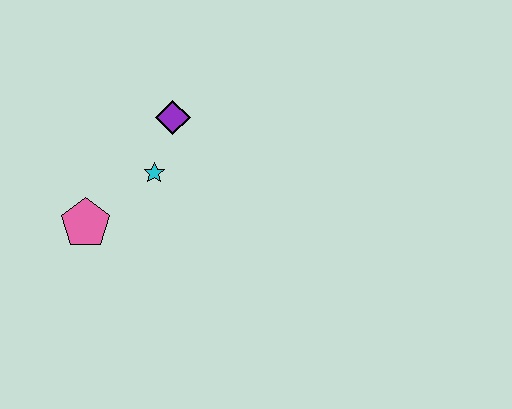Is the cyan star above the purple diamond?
No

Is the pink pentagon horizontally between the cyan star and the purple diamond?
No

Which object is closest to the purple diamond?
The cyan star is closest to the purple diamond.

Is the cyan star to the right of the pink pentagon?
Yes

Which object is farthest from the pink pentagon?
The purple diamond is farthest from the pink pentagon.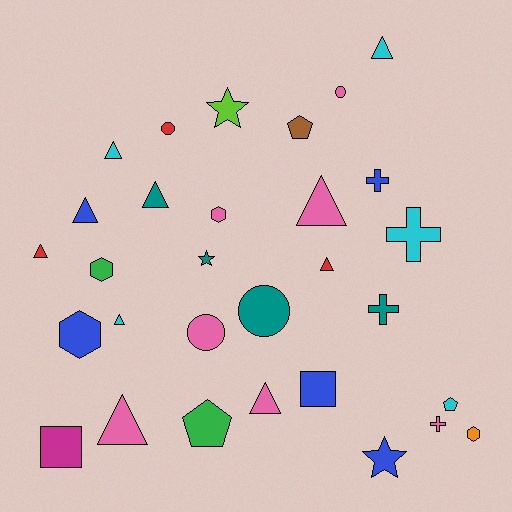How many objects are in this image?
There are 30 objects.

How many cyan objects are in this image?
There are 5 cyan objects.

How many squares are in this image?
There are 2 squares.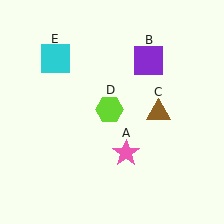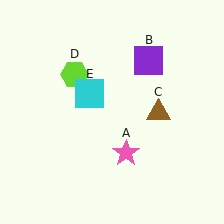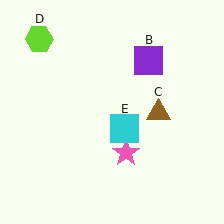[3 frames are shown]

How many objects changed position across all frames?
2 objects changed position: lime hexagon (object D), cyan square (object E).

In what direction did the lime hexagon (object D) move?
The lime hexagon (object D) moved up and to the left.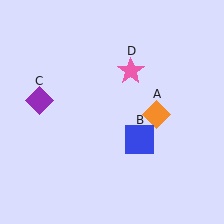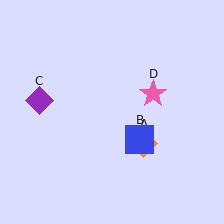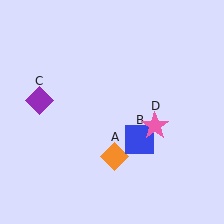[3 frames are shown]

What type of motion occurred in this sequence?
The orange diamond (object A), pink star (object D) rotated clockwise around the center of the scene.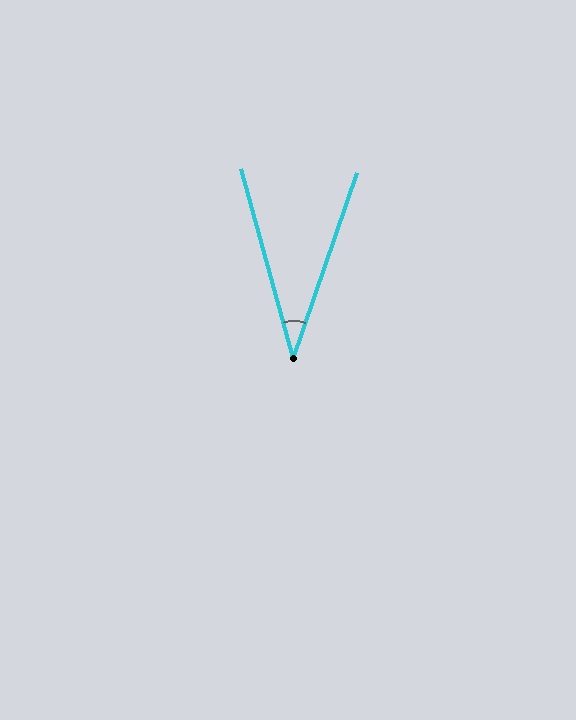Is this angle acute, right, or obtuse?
It is acute.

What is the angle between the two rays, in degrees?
Approximately 34 degrees.